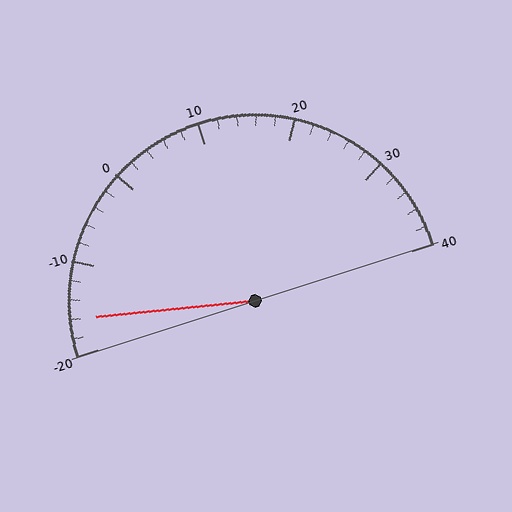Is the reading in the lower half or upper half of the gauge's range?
The reading is in the lower half of the range (-20 to 40).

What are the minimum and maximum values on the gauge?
The gauge ranges from -20 to 40.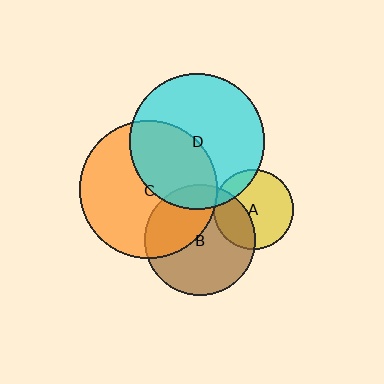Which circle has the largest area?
Circle C (orange).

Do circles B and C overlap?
Yes.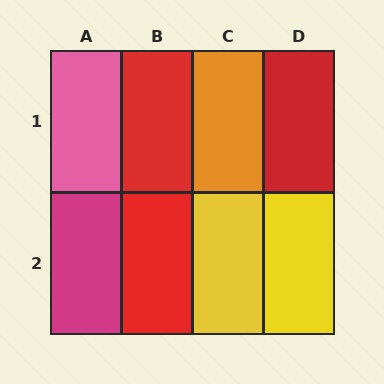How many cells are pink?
1 cell is pink.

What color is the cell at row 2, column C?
Yellow.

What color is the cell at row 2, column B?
Red.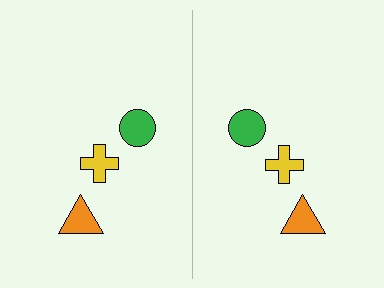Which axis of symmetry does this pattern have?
The pattern has a vertical axis of symmetry running through the center of the image.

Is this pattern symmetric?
Yes, this pattern has bilateral (reflection) symmetry.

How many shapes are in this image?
There are 6 shapes in this image.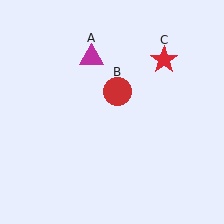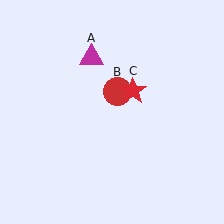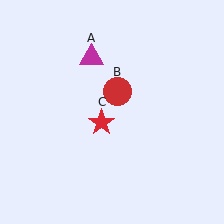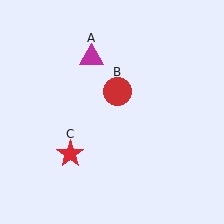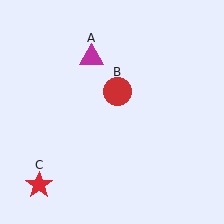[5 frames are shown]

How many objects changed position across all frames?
1 object changed position: red star (object C).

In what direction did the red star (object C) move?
The red star (object C) moved down and to the left.